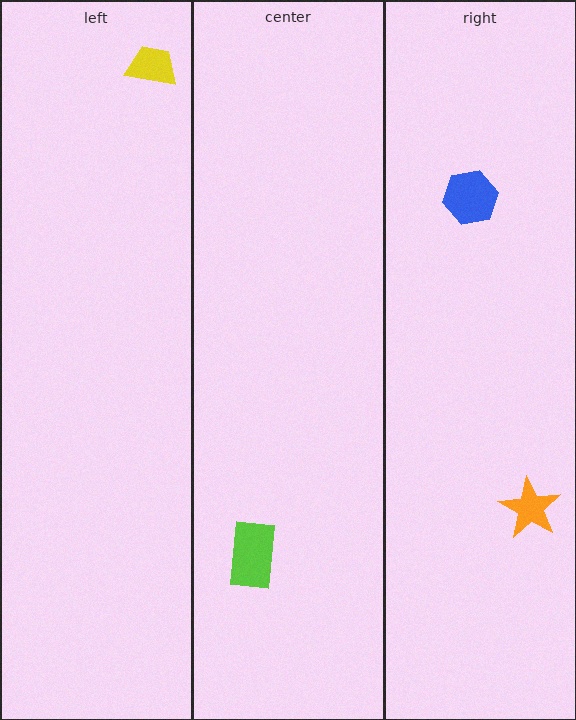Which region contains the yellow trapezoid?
The left region.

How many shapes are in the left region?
1.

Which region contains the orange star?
The right region.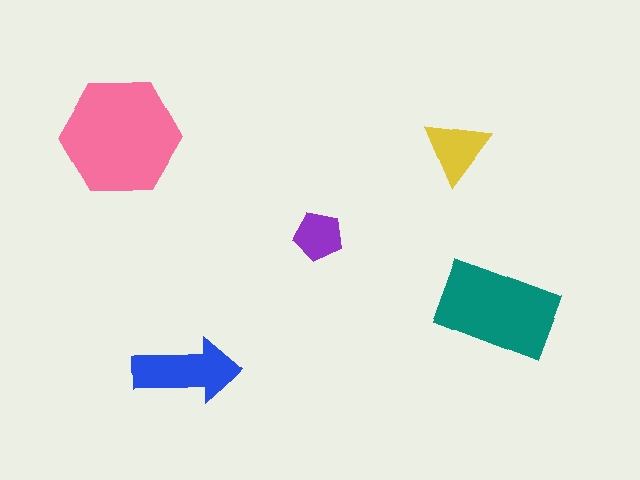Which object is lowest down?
The blue arrow is bottommost.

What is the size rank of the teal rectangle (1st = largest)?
2nd.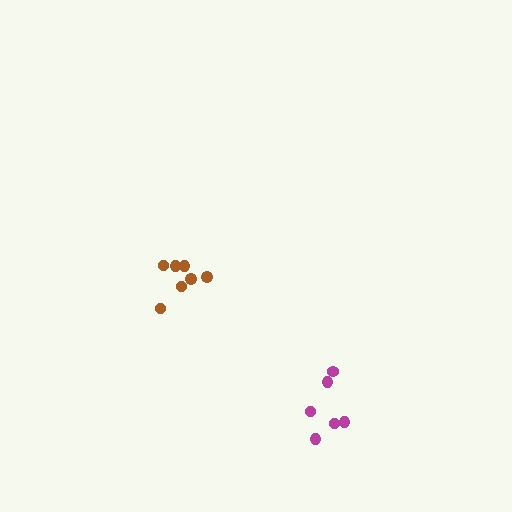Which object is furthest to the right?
The magenta cluster is rightmost.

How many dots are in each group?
Group 1: 7 dots, Group 2: 6 dots (13 total).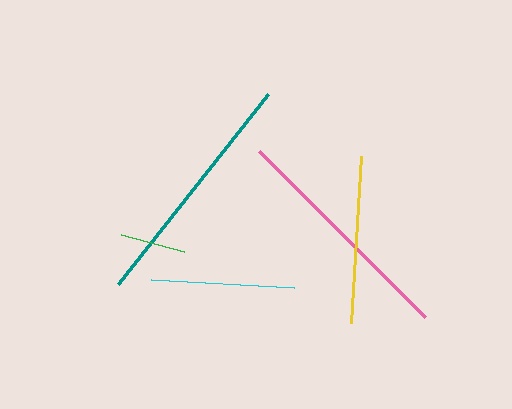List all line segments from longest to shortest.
From longest to shortest: teal, pink, yellow, cyan, green.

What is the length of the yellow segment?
The yellow segment is approximately 168 pixels long.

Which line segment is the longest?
The teal line is the longest at approximately 242 pixels.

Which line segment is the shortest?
The green line is the shortest at approximately 65 pixels.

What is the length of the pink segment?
The pink segment is approximately 235 pixels long.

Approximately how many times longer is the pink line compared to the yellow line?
The pink line is approximately 1.4 times the length of the yellow line.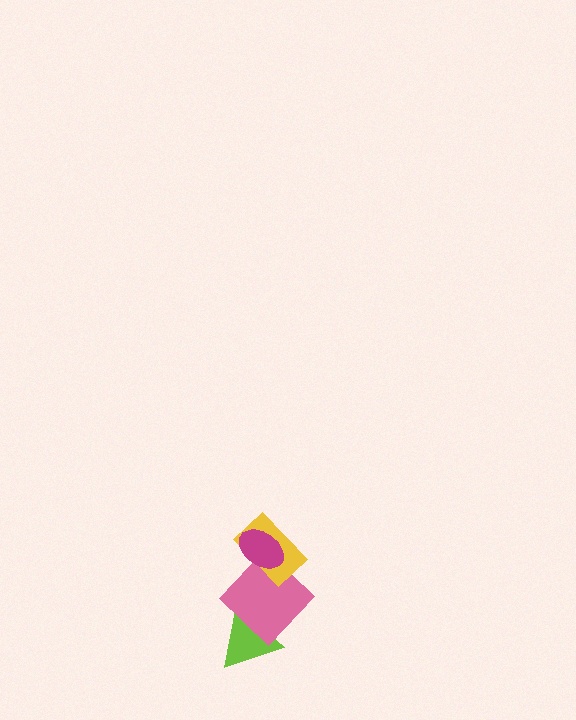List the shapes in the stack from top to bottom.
From top to bottom: the magenta ellipse, the yellow rectangle, the pink diamond, the lime triangle.